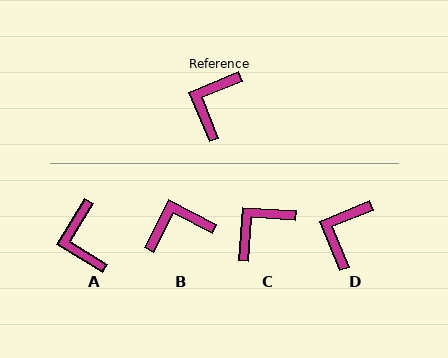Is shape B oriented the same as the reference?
No, it is off by about 50 degrees.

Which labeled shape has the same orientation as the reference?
D.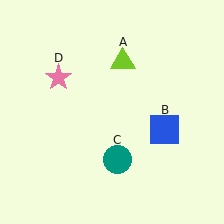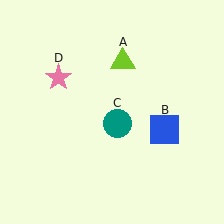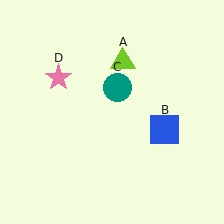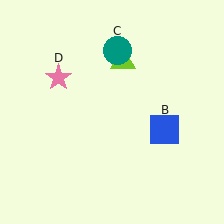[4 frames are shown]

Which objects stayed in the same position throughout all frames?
Lime triangle (object A) and blue square (object B) and pink star (object D) remained stationary.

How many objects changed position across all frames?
1 object changed position: teal circle (object C).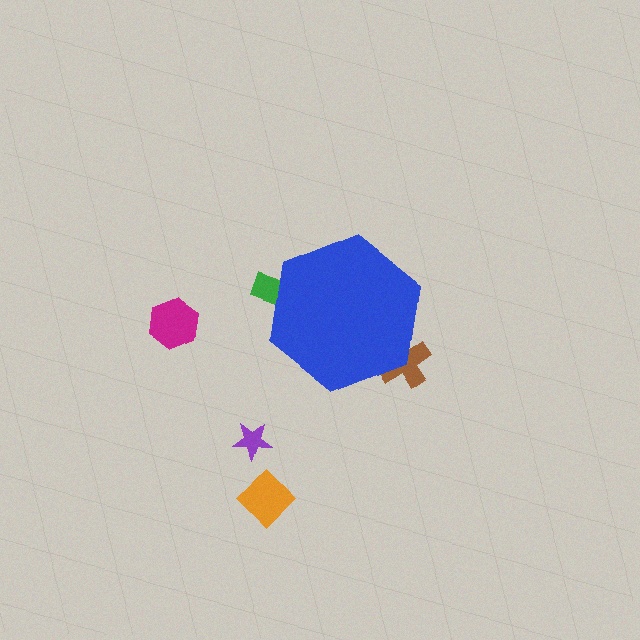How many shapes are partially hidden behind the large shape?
2 shapes are partially hidden.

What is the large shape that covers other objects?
A blue hexagon.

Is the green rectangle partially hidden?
Yes, the green rectangle is partially hidden behind the blue hexagon.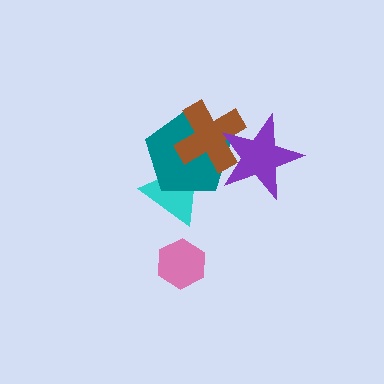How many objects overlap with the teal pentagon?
3 objects overlap with the teal pentagon.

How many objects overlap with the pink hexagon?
0 objects overlap with the pink hexagon.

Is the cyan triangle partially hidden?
Yes, it is partially covered by another shape.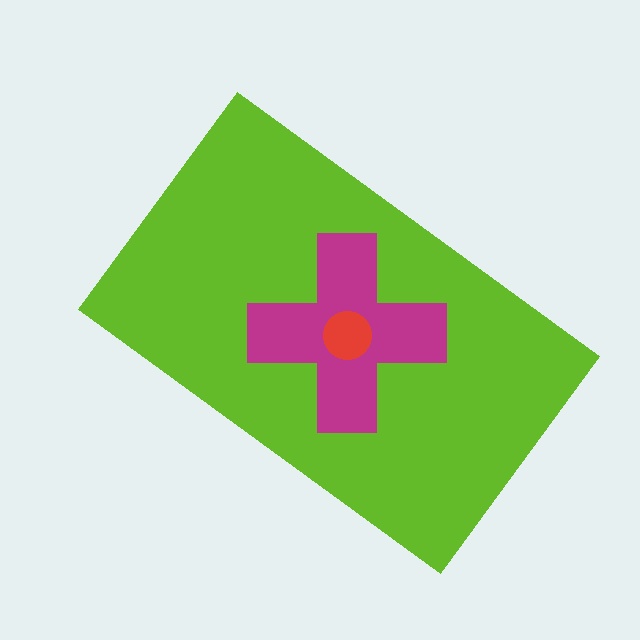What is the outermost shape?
The lime rectangle.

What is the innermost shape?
The red circle.